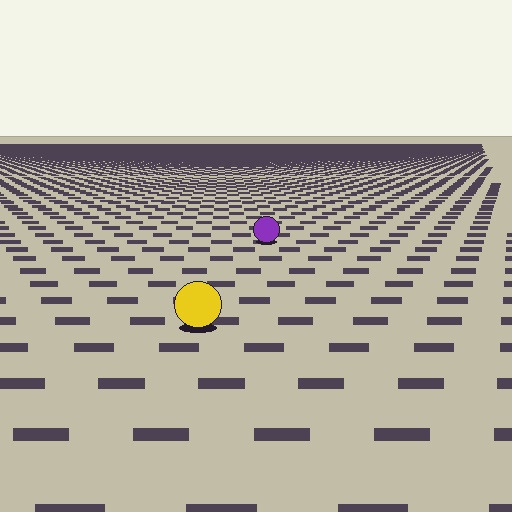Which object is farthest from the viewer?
The purple circle is farthest from the viewer. It appears smaller and the ground texture around it is denser.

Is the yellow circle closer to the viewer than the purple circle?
Yes. The yellow circle is closer — you can tell from the texture gradient: the ground texture is coarser near it.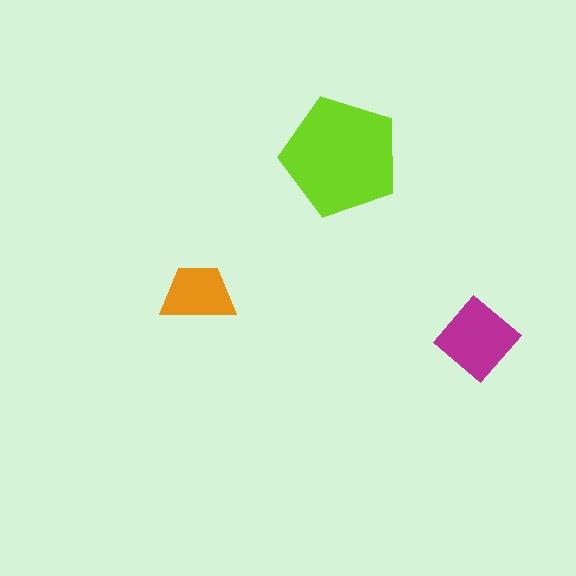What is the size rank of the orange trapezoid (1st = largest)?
3rd.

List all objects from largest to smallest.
The lime pentagon, the magenta diamond, the orange trapezoid.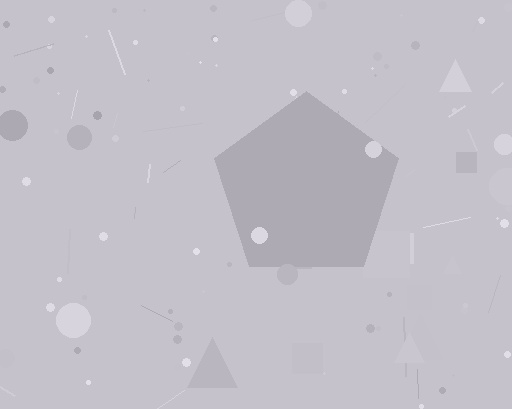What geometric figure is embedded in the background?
A pentagon is embedded in the background.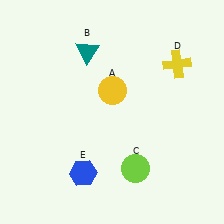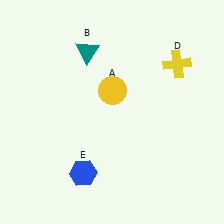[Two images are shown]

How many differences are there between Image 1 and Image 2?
There is 1 difference between the two images.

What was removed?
The lime circle (C) was removed in Image 2.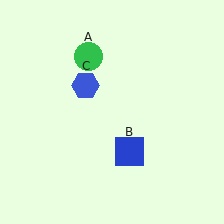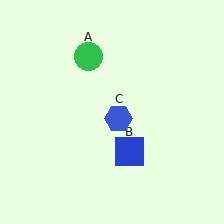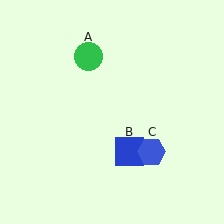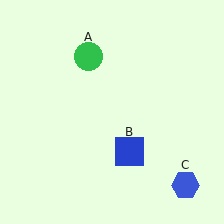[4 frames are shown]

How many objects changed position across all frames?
1 object changed position: blue hexagon (object C).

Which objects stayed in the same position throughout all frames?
Green circle (object A) and blue square (object B) remained stationary.